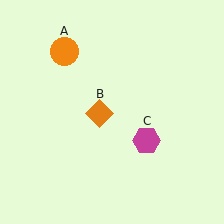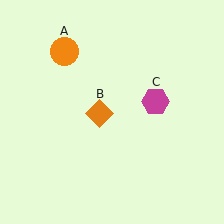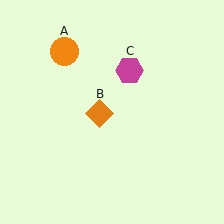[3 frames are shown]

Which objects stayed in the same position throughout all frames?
Orange circle (object A) and orange diamond (object B) remained stationary.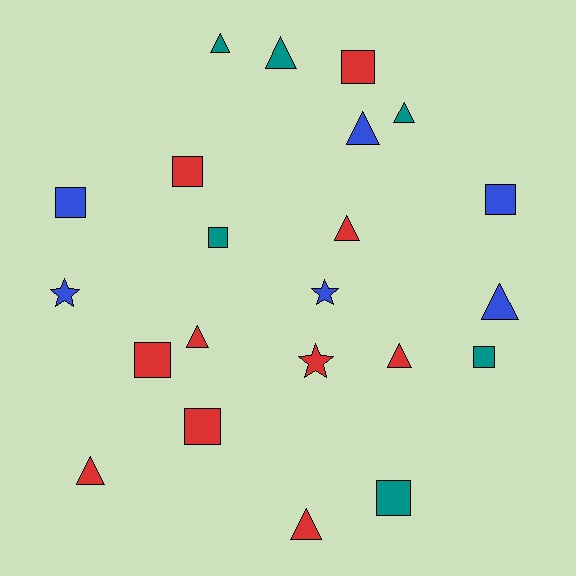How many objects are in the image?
There are 22 objects.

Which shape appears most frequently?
Triangle, with 10 objects.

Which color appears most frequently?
Red, with 10 objects.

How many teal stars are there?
There are no teal stars.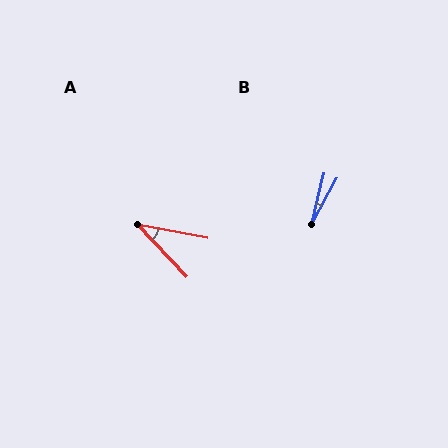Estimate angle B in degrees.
Approximately 15 degrees.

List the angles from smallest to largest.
B (15°), A (36°).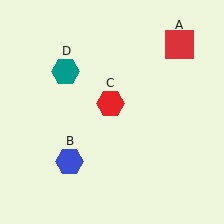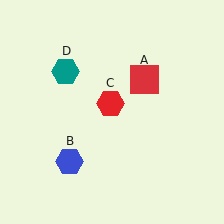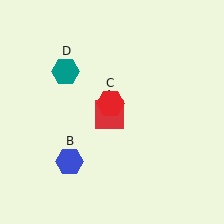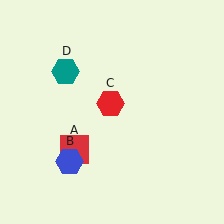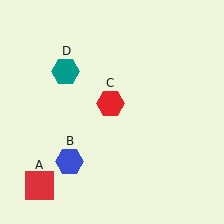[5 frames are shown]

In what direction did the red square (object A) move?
The red square (object A) moved down and to the left.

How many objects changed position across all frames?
1 object changed position: red square (object A).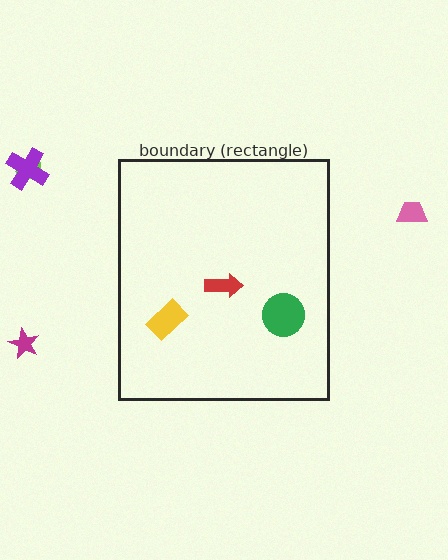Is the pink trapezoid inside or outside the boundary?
Outside.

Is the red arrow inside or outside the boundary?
Inside.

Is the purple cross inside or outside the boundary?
Outside.